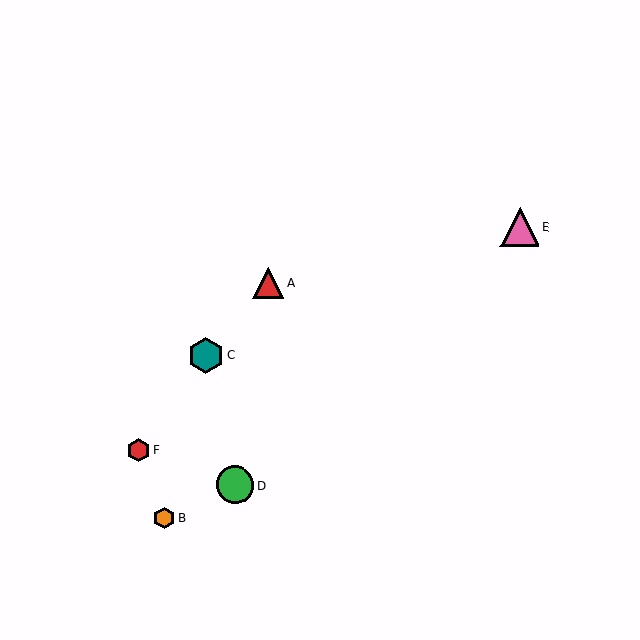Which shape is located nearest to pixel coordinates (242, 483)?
The green circle (labeled D) at (235, 485) is nearest to that location.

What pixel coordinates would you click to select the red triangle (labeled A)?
Click at (269, 283) to select the red triangle A.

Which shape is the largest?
The pink triangle (labeled E) is the largest.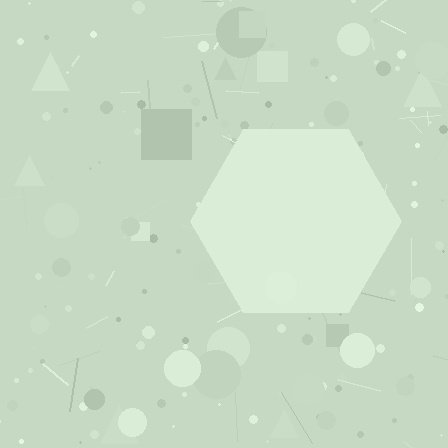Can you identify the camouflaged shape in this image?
The camouflaged shape is a hexagon.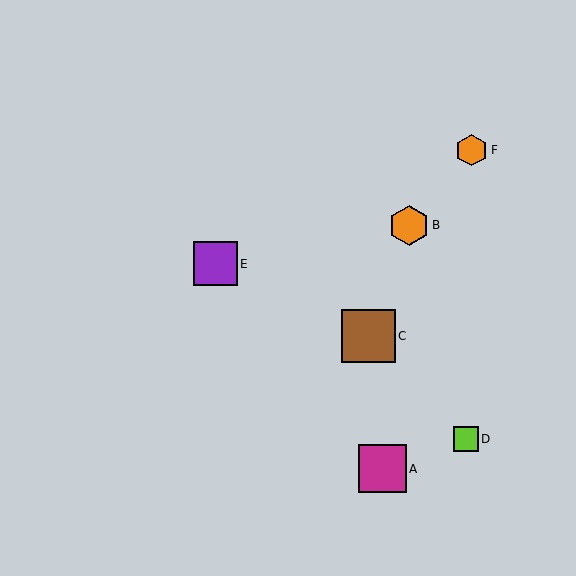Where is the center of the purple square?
The center of the purple square is at (215, 264).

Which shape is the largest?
The brown square (labeled C) is the largest.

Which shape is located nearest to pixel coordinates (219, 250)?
The purple square (labeled E) at (215, 264) is nearest to that location.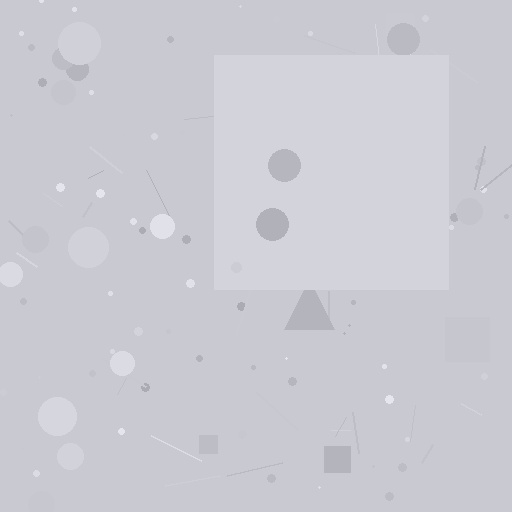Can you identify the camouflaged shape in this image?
The camouflaged shape is a square.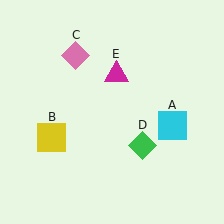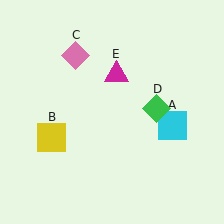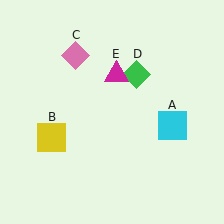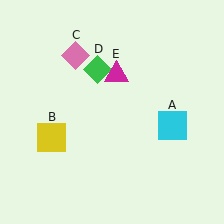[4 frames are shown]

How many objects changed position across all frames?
1 object changed position: green diamond (object D).